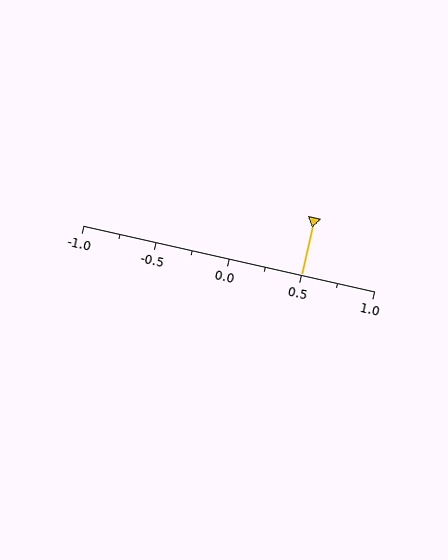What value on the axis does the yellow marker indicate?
The marker indicates approximately 0.5.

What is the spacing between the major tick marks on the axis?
The major ticks are spaced 0.5 apart.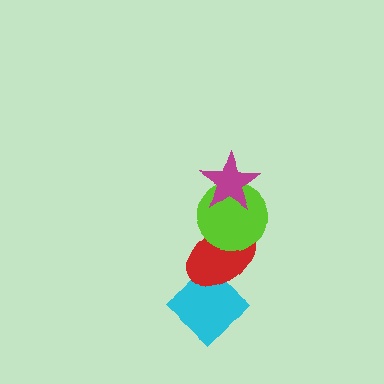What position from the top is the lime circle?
The lime circle is 2nd from the top.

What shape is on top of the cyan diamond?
The red ellipse is on top of the cyan diamond.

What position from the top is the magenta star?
The magenta star is 1st from the top.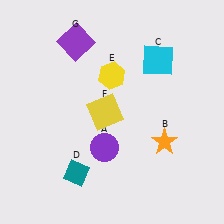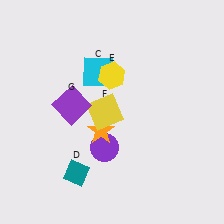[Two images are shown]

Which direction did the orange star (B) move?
The orange star (B) moved left.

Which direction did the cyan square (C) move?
The cyan square (C) moved left.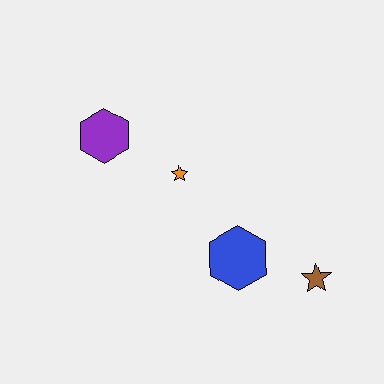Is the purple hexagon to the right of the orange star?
No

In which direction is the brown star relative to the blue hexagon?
The brown star is to the right of the blue hexagon.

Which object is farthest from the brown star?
The purple hexagon is farthest from the brown star.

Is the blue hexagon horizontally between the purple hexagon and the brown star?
Yes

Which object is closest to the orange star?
The purple hexagon is closest to the orange star.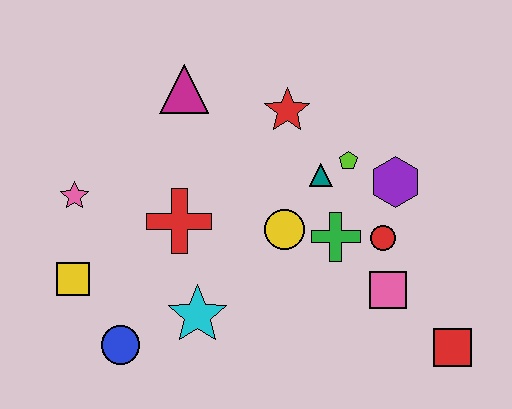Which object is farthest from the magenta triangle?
The red square is farthest from the magenta triangle.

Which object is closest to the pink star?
The yellow square is closest to the pink star.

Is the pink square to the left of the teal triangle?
No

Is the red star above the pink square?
Yes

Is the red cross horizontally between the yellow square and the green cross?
Yes